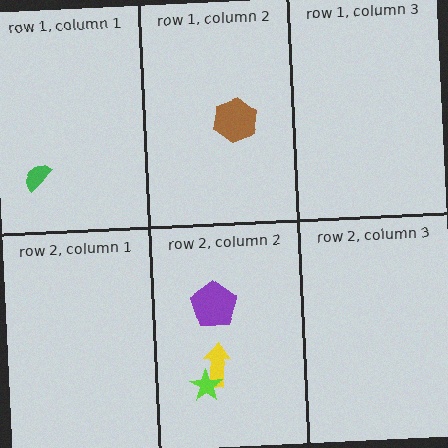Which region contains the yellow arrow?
The row 2, column 2 region.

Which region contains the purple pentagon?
The row 2, column 2 region.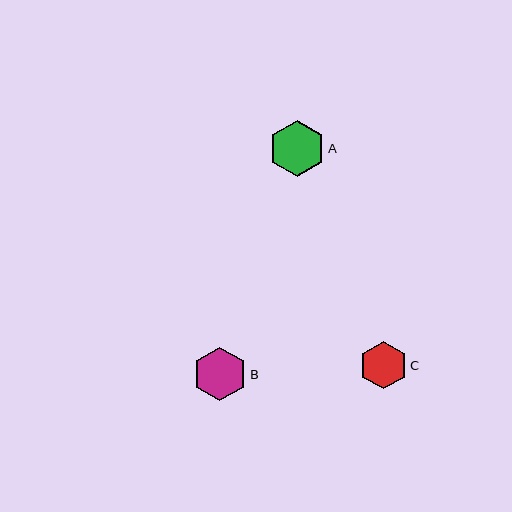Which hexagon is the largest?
Hexagon A is the largest with a size of approximately 56 pixels.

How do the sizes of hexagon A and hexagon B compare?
Hexagon A and hexagon B are approximately the same size.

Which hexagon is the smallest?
Hexagon C is the smallest with a size of approximately 47 pixels.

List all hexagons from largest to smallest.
From largest to smallest: A, B, C.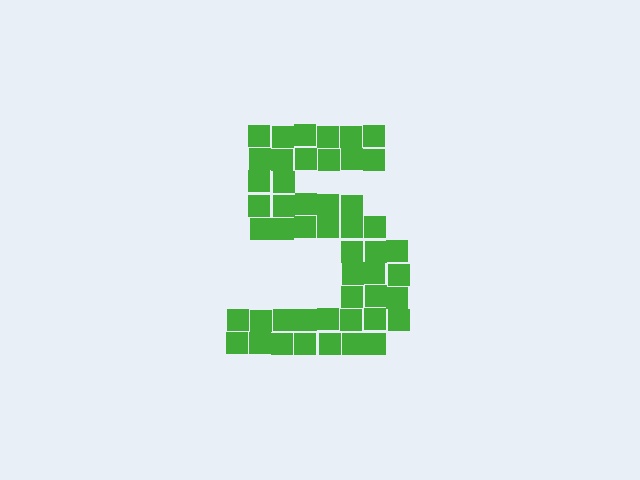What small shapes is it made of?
It is made of small squares.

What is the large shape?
The large shape is the digit 5.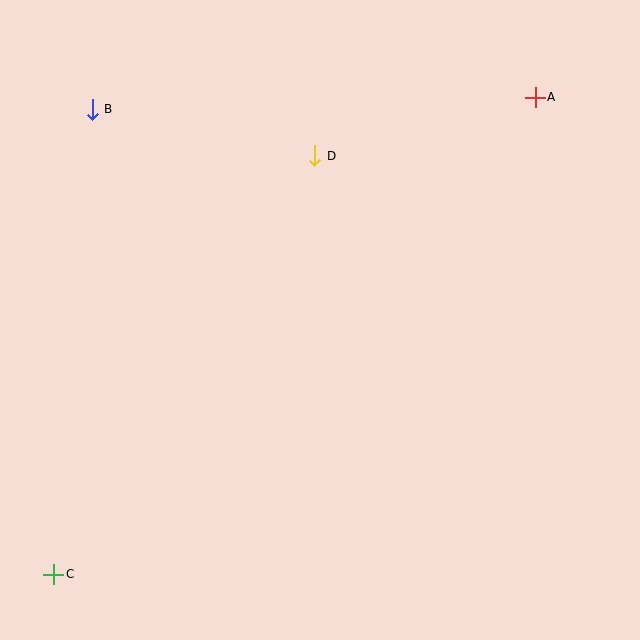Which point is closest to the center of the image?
Point D at (315, 156) is closest to the center.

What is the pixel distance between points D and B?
The distance between D and B is 227 pixels.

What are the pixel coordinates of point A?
Point A is at (535, 97).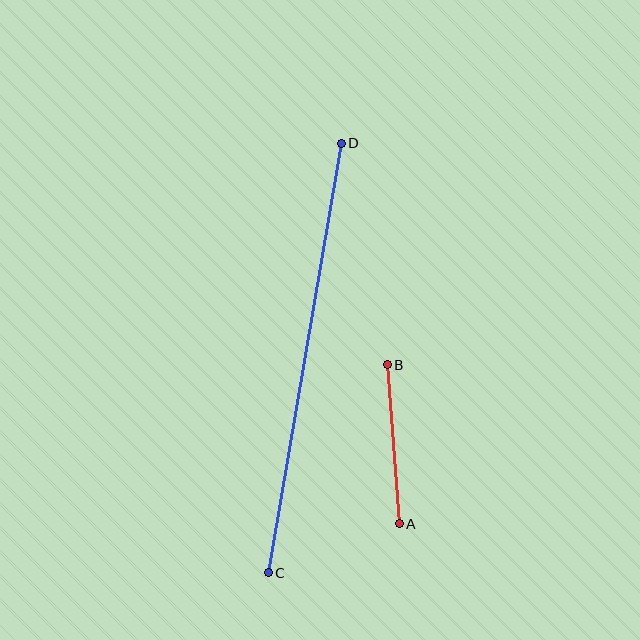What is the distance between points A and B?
The distance is approximately 159 pixels.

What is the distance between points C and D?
The distance is approximately 436 pixels.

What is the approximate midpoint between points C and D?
The midpoint is at approximately (305, 358) pixels.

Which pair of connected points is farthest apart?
Points C and D are farthest apart.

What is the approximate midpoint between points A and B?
The midpoint is at approximately (393, 444) pixels.